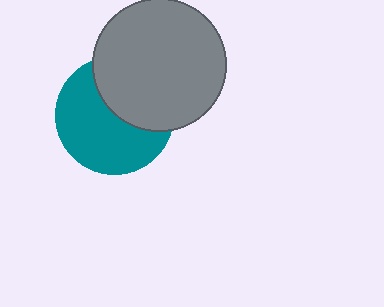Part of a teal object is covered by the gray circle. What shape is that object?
It is a circle.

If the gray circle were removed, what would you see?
You would see the complete teal circle.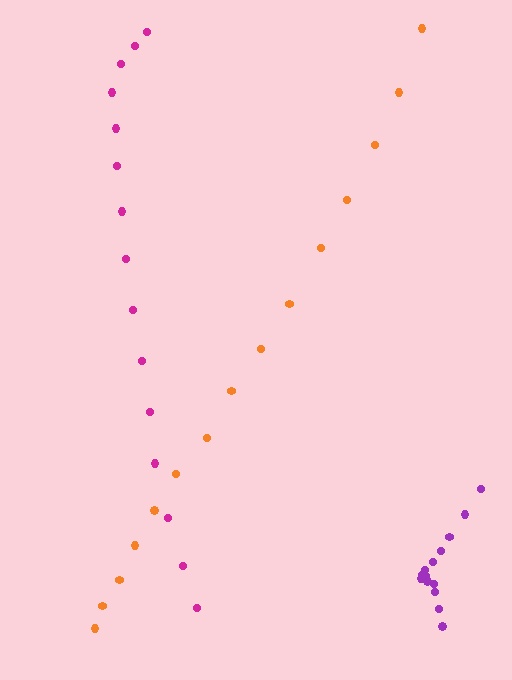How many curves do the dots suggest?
There are 3 distinct paths.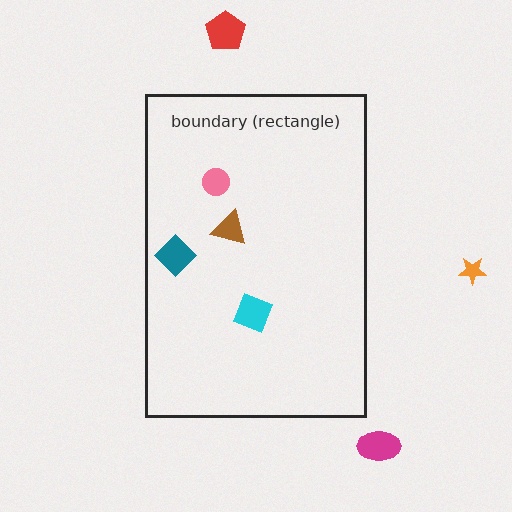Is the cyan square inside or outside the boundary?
Inside.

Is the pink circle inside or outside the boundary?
Inside.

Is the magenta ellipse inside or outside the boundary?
Outside.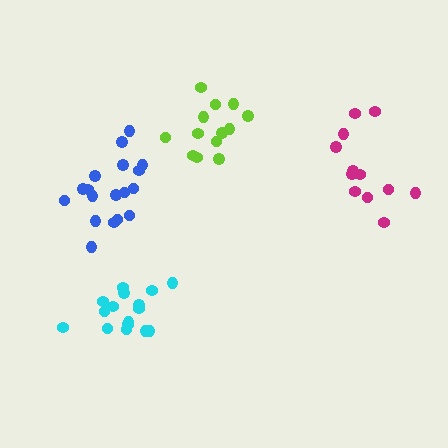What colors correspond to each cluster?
The clusters are colored: cyan, blue, lime, magenta.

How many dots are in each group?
Group 1: 16 dots, Group 2: 18 dots, Group 3: 13 dots, Group 4: 12 dots (59 total).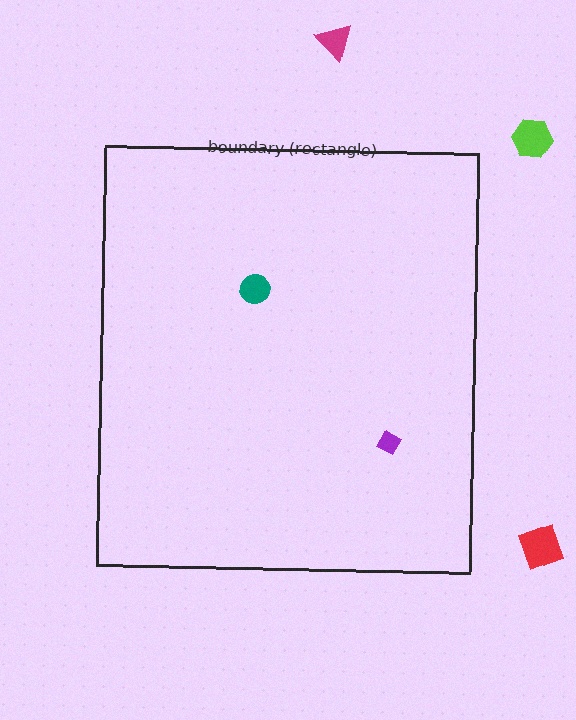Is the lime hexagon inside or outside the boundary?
Outside.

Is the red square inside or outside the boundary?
Outside.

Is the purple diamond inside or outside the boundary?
Inside.